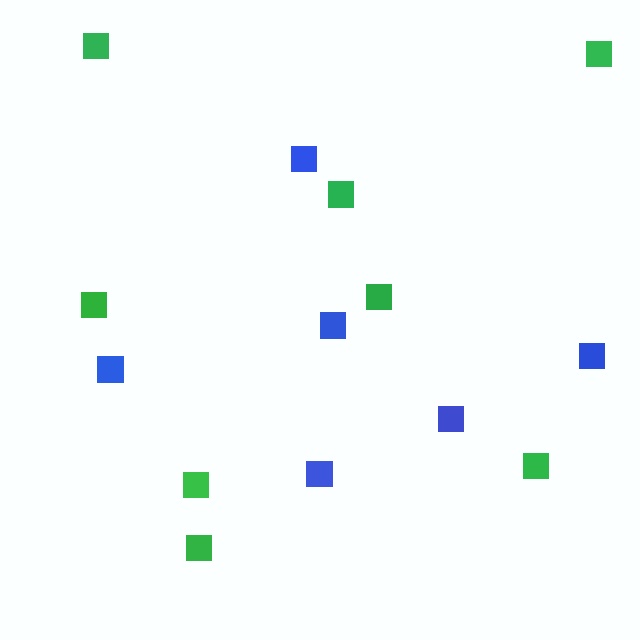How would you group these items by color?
There are 2 groups: one group of blue squares (6) and one group of green squares (8).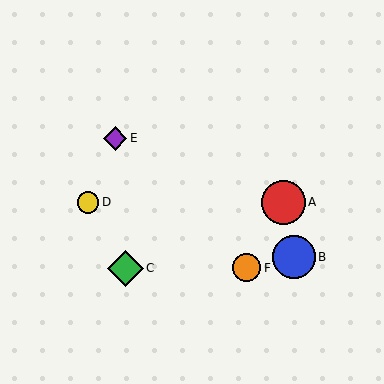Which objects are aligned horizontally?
Objects A, D are aligned horizontally.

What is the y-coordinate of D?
Object D is at y≈202.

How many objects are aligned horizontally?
2 objects (A, D) are aligned horizontally.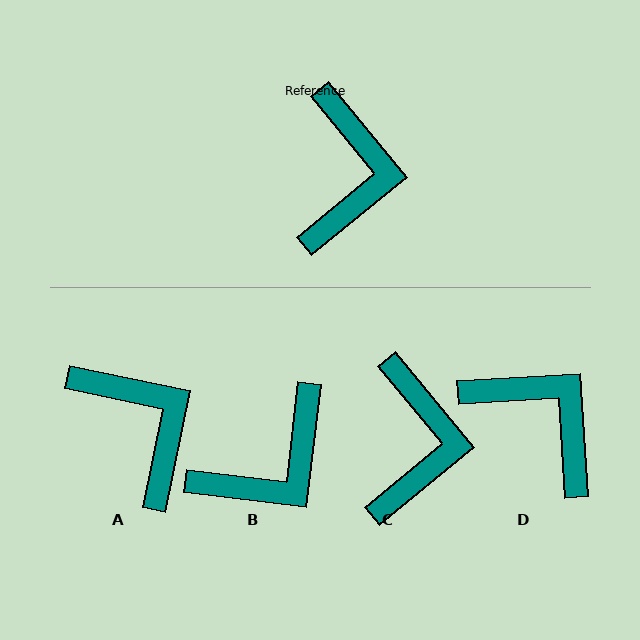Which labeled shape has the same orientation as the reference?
C.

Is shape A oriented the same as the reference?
No, it is off by about 39 degrees.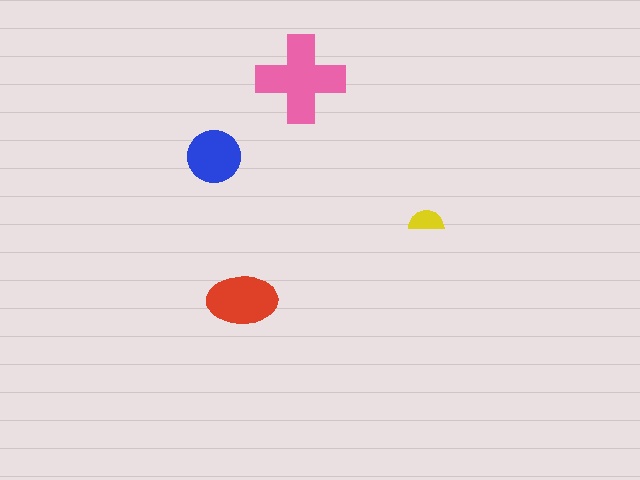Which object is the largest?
The pink cross.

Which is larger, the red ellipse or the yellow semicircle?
The red ellipse.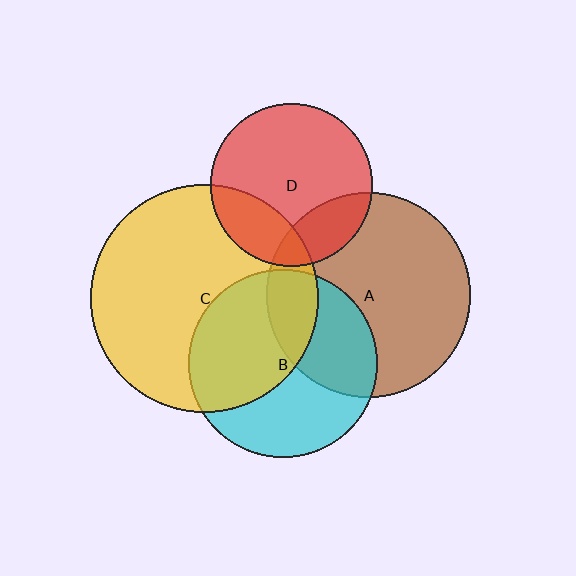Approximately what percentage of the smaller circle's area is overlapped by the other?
Approximately 15%.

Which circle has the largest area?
Circle C (yellow).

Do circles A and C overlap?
Yes.